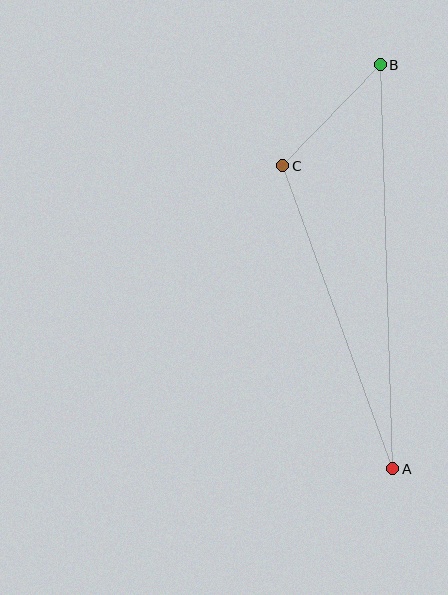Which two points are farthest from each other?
Points A and B are farthest from each other.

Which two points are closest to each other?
Points B and C are closest to each other.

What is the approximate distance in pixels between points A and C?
The distance between A and C is approximately 323 pixels.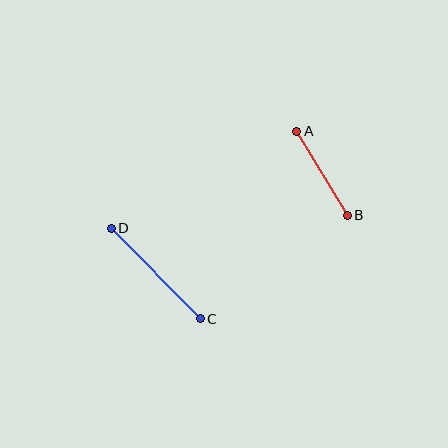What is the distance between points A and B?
The distance is approximately 98 pixels.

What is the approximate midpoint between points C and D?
The midpoint is at approximately (156, 273) pixels.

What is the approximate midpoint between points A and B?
The midpoint is at approximately (322, 173) pixels.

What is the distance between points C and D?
The distance is approximately 127 pixels.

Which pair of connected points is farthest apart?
Points C and D are farthest apart.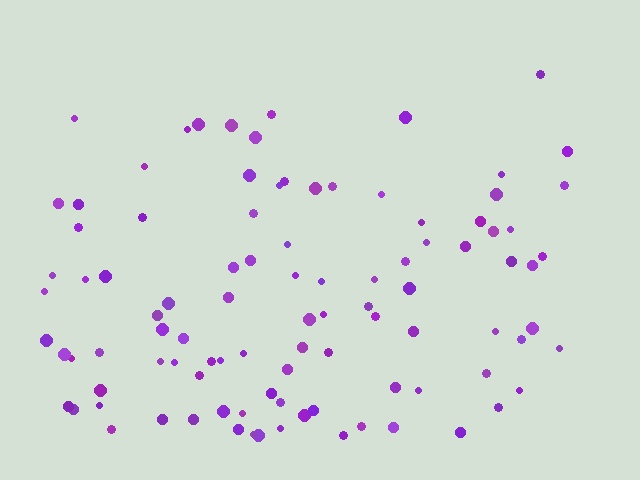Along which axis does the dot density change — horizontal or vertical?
Vertical.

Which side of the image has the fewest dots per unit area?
The top.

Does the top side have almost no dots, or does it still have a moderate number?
Still a moderate number, just noticeably fewer than the bottom.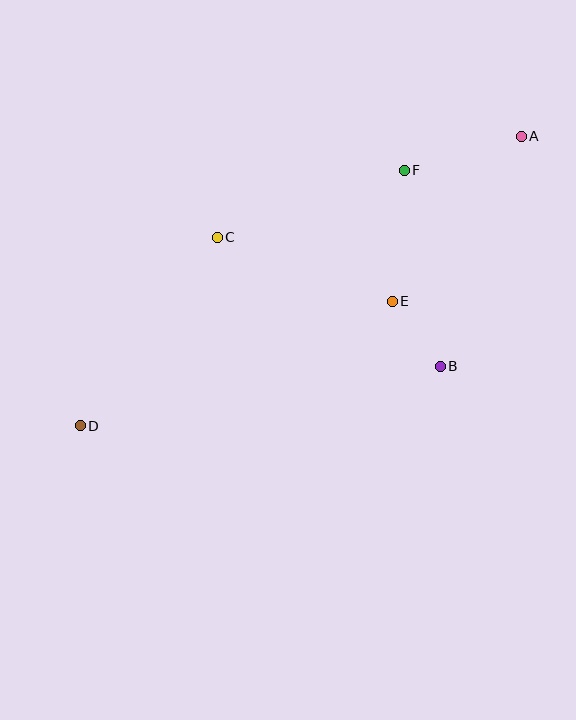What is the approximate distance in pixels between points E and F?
The distance between E and F is approximately 131 pixels.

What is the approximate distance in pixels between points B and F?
The distance between B and F is approximately 199 pixels.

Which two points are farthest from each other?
Points A and D are farthest from each other.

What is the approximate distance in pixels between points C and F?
The distance between C and F is approximately 199 pixels.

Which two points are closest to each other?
Points B and E are closest to each other.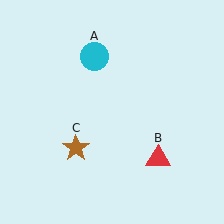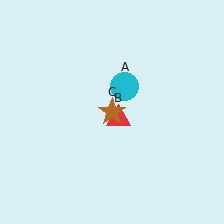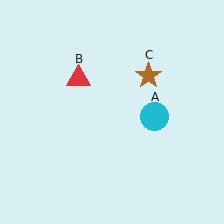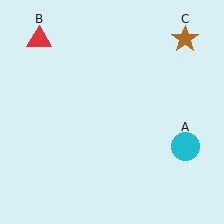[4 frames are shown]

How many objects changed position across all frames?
3 objects changed position: cyan circle (object A), red triangle (object B), brown star (object C).